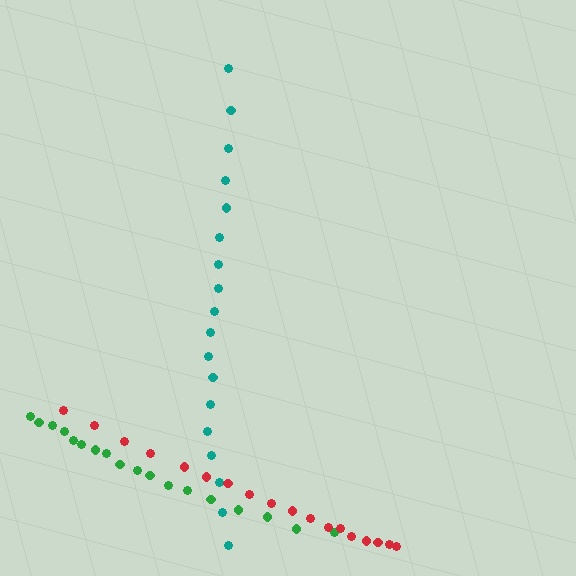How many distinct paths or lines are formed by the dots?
There are 3 distinct paths.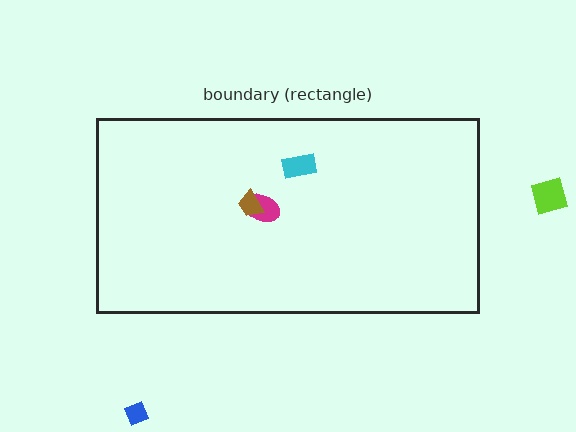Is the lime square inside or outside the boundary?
Outside.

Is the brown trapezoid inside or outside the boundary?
Inside.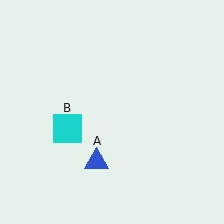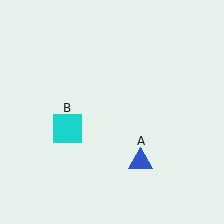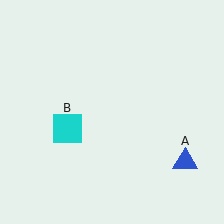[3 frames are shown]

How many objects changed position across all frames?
1 object changed position: blue triangle (object A).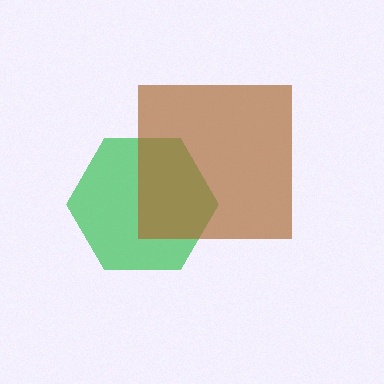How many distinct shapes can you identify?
There are 2 distinct shapes: a green hexagon, a brown square.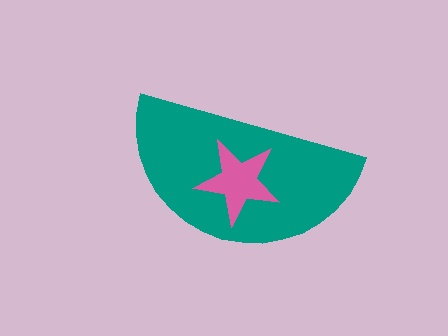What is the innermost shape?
The pink star.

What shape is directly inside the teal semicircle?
The pink star.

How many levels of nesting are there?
2.